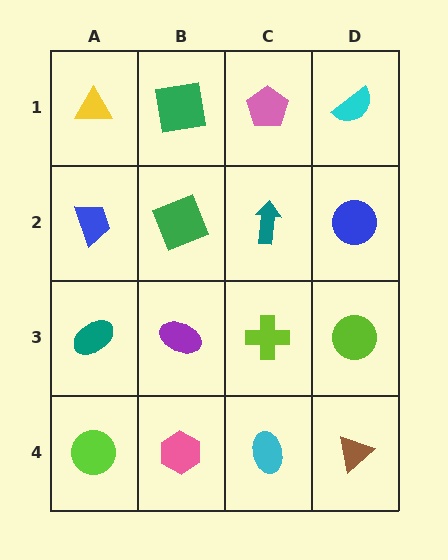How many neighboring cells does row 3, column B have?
4.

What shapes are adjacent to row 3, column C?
A teal arrow (row 2, column C), a cyan ellipse (row 4, column C), a purple ellipse (row 3, column B), a lime circle (row 3, column D).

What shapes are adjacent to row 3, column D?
A blue circle (row 2, column D), a brown triangle (row 4, column D), a lime cross (row 3, column C).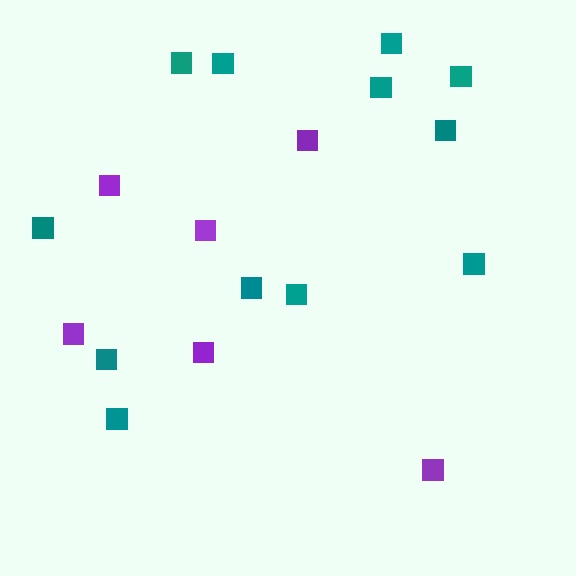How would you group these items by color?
There are 2 groups: one group of teal squares (12) and one group of purple squares (6).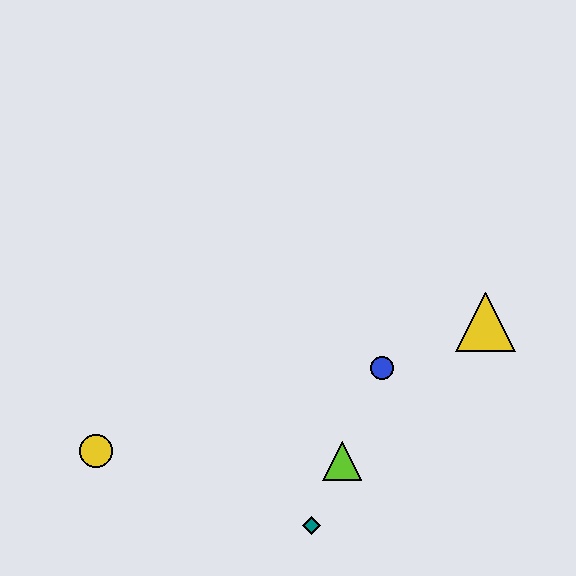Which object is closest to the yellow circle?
The teal diamond is closest to the yellow circle.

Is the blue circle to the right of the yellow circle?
Yes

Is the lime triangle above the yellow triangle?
No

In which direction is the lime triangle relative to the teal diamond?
The lime triangle is above the teal diamond.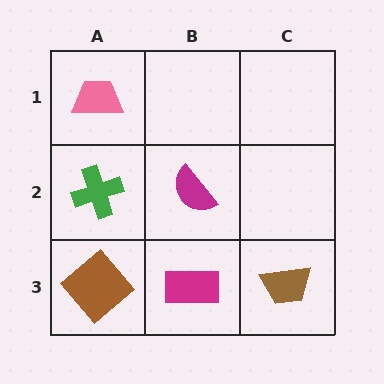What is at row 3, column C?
A brown trapezoid.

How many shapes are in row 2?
2 shapes.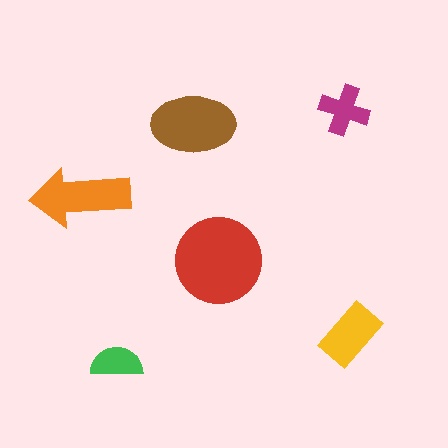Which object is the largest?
The red circle.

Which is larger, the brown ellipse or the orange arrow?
The brown ellipse.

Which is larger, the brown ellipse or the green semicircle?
The brown ellipse.